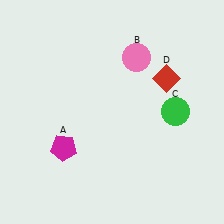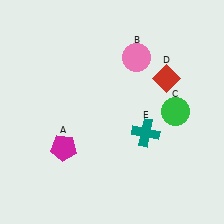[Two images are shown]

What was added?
A teal cross (E) was added in Image 2.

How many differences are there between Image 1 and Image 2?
There is 1 difference between the two images.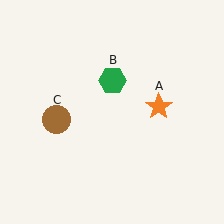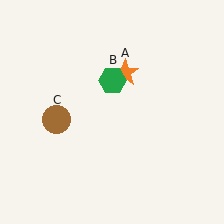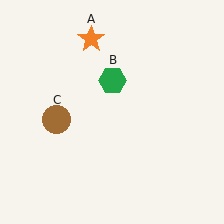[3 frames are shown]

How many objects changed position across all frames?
1 object changed position: orange star (object A).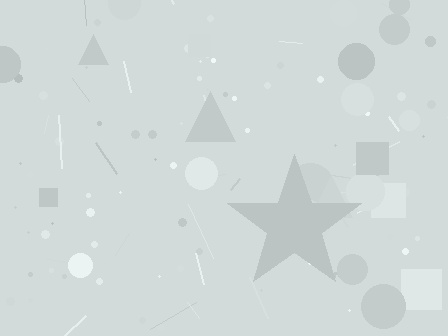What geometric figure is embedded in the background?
A star is embedded in the background.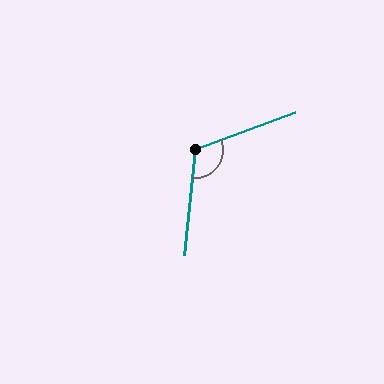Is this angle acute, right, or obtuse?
It is obtuse.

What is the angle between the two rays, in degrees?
Approximately 116 degrees.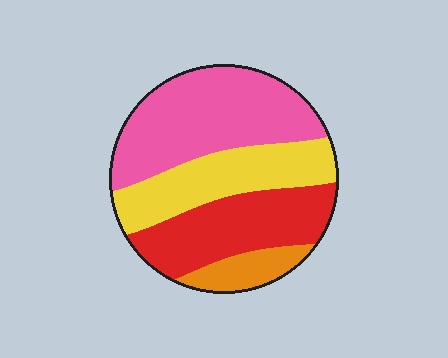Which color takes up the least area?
Orange, at roughly 10%.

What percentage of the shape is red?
Red covers 27% of the shape.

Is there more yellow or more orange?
Yellow.